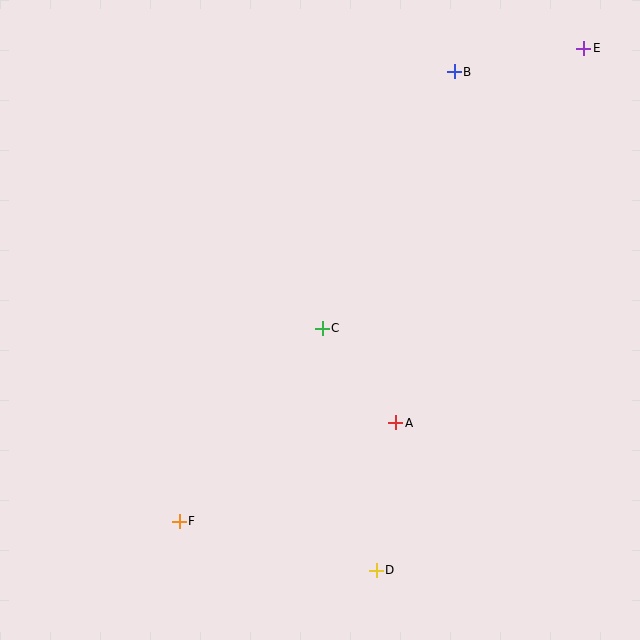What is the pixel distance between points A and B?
The distance between A and B is 356 pixels.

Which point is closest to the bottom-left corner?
Point F is closest to the bottom-left corner.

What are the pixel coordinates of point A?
Point A is at (396, 423).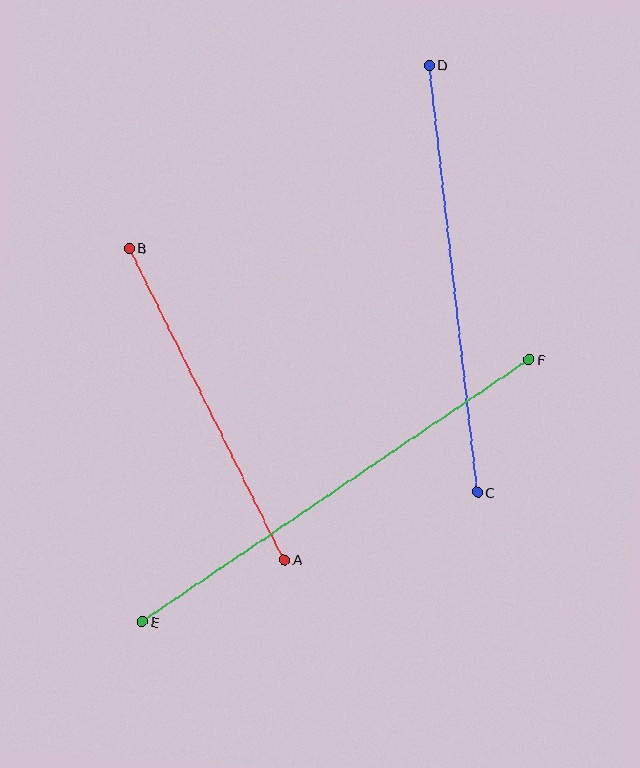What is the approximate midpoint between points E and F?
The midpoint is at approximately (336, 490) pixels.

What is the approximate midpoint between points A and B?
The midpoint is at approximately (207, 404) pixels.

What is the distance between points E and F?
The distance is approximately 467 pixels.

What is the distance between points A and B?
The distance is approximately 348 pixels.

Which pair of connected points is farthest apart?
Points E and F are farthest apart.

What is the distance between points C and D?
The distance is approximately 430 pixels.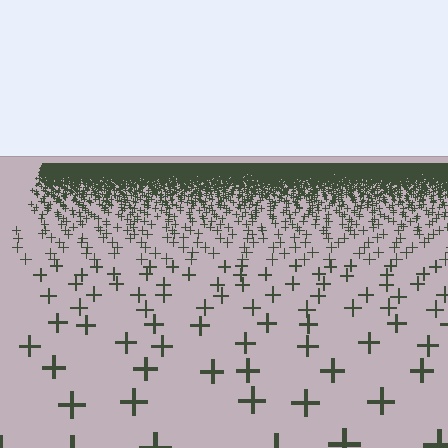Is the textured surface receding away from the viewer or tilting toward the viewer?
The surface is receding away from the viewer. Texture elements get smaller and denser toward the top.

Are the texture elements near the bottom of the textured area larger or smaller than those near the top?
Larger. Near the bottom, elements are closer to the viewer and appear at a bigger on-screen size.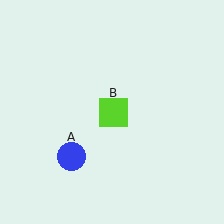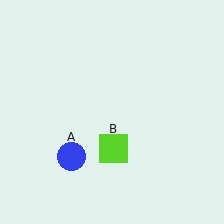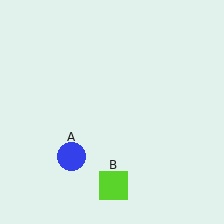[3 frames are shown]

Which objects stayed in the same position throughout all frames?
Blue circle (object A) remained stationary.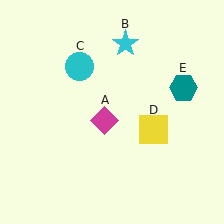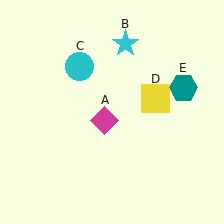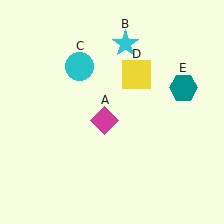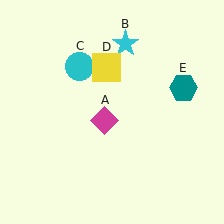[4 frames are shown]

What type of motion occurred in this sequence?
The yellow square (object D) rotated counterclockwise around the center of the scene.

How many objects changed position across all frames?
1 object changed position: yellow square (object D).